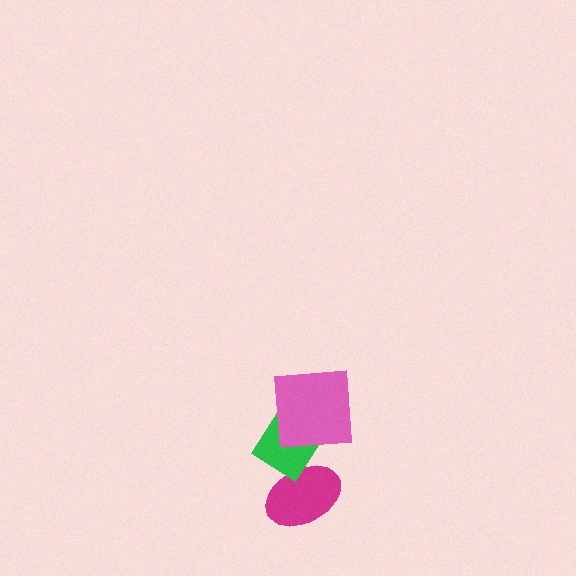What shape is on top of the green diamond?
The pink square is on top of the green diamond.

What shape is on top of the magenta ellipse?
The green diamond is on top of the magenta ellipse.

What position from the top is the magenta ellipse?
The magenta ellipse is 3rd from the top.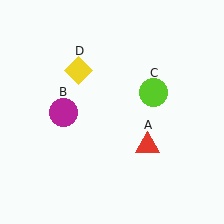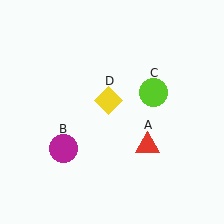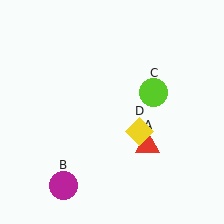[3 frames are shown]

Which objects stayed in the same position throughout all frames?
Red triangle (object A) and lime circle (object C) remained stationary.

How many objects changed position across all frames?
2 objects changed position: magenta circle (object B), yellow diamond (object D).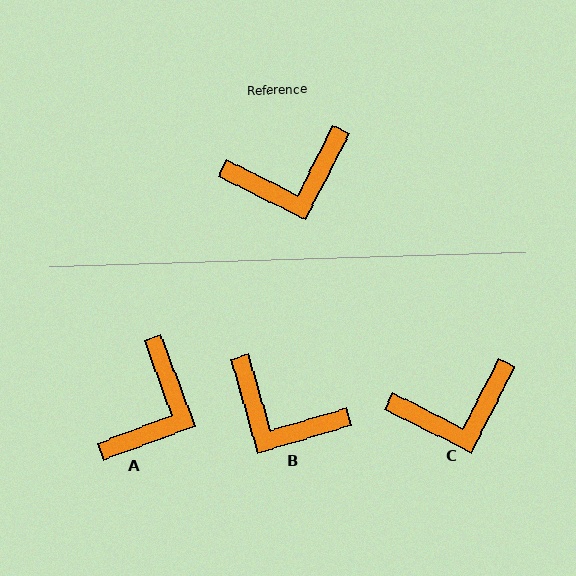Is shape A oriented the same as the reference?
No, it is off by about 48 degrees.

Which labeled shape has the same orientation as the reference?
C.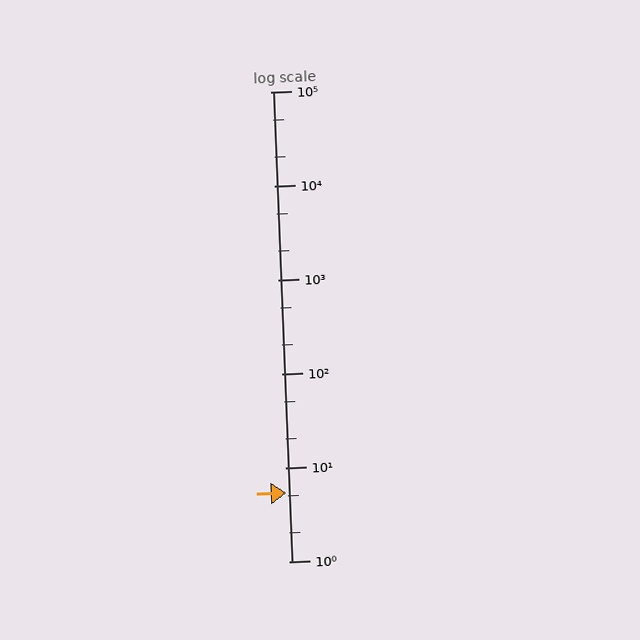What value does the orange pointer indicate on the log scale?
The pointer indicates approximately 5.3.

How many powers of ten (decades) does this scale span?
The scale spans 5 decades, from 1 to 100000.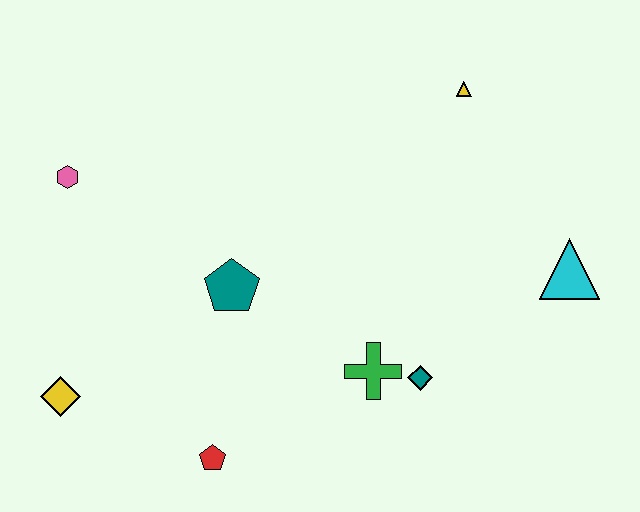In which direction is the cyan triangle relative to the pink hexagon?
The cyan triangle is to the right of the pink hexagon.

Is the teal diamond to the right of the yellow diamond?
Yes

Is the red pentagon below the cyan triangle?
Yes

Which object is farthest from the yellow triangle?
The yellow diamond is farthest from the yellow triangle.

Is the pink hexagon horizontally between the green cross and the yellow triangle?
No